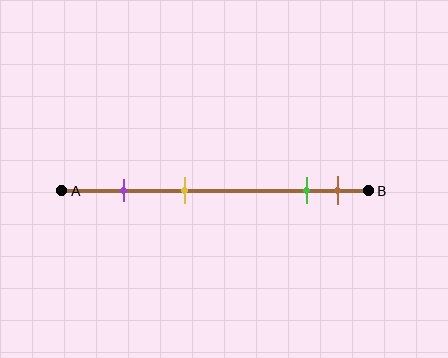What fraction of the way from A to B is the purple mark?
The purple mark is approximately 20% (0.2) of the way from A to B.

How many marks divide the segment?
There are 4 marks dividing the segment.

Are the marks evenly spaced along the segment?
No, the marks are not evenly spaced.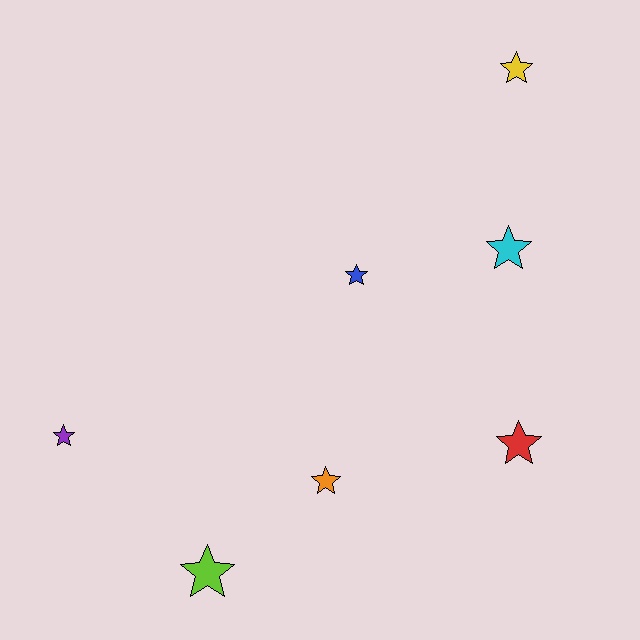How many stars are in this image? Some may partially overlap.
There are 7 stars.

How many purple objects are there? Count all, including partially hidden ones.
There is 1 purple object.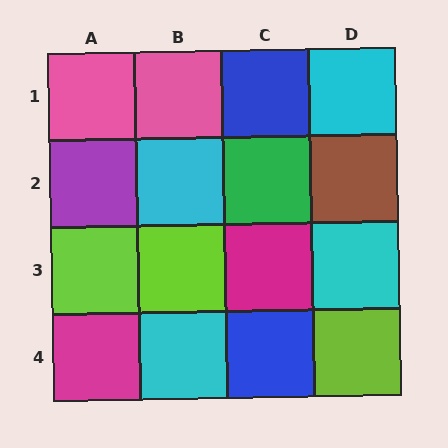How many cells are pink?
2 cells are pink.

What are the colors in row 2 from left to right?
Purple, cyan, green, brown.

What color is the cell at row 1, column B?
Pink.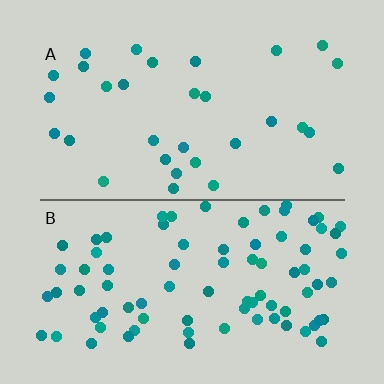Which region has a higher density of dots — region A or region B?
B (the bottom).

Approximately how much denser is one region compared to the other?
Approximately 2.7× — region B over region A.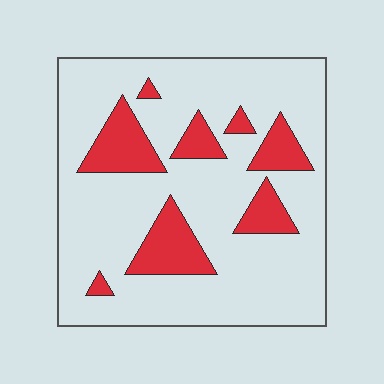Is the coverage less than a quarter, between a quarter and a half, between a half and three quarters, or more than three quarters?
Less than a quarter.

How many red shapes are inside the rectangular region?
8.